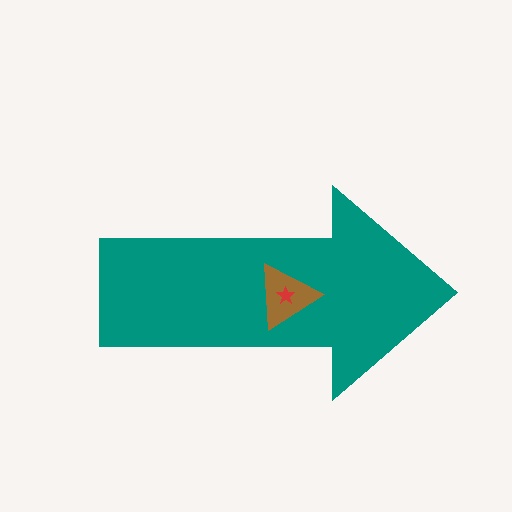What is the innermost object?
The red star.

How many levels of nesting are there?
3.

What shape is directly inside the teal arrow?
The brown triangle.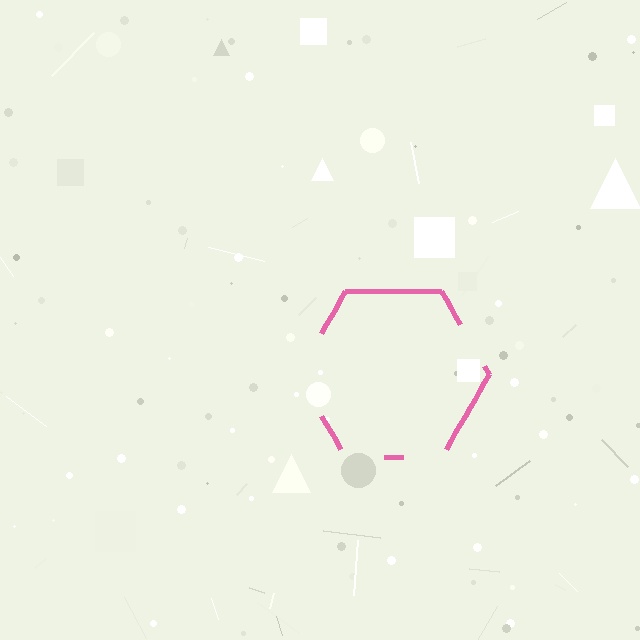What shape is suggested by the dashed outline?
The dashed outline suggests a hexagon.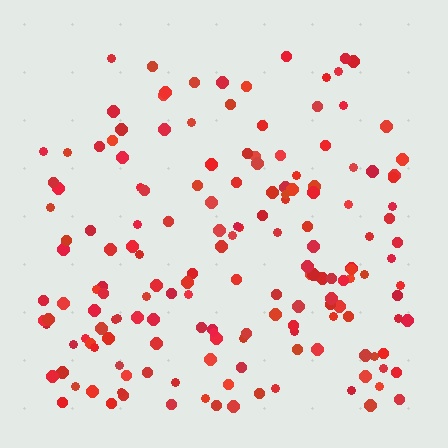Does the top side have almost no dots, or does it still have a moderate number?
Still a moderate number, just noticeably fewer than the bottom.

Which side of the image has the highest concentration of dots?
The bottom.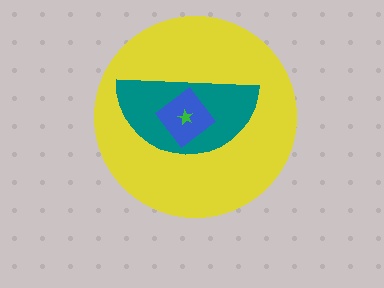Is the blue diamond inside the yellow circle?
Yes.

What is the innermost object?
The green star.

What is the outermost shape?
The yellow circle.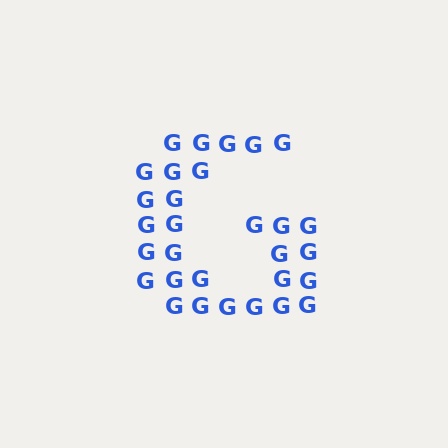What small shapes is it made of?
It is made of small letter G's.